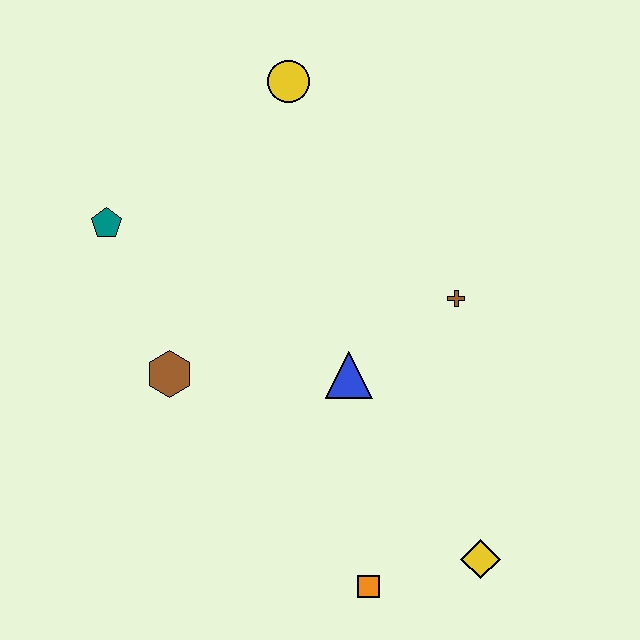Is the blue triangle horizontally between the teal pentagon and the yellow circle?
No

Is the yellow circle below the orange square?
No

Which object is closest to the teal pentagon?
The brown hexagon is closest to the teal pentagon.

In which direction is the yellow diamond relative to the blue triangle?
The yellow diamond is below the blue triangle.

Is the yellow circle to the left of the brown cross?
Yes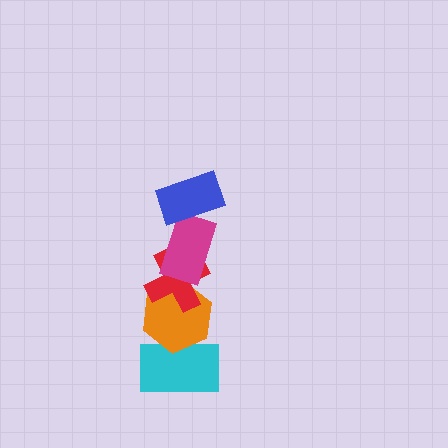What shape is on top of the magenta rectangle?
The blue rectangle is on top of the magenta rectangle.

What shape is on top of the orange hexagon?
The red cross is on top of the orange hexagon.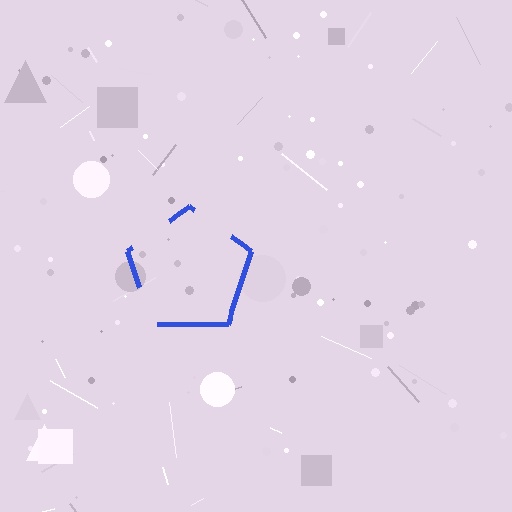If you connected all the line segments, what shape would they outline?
They would outline a pentagon.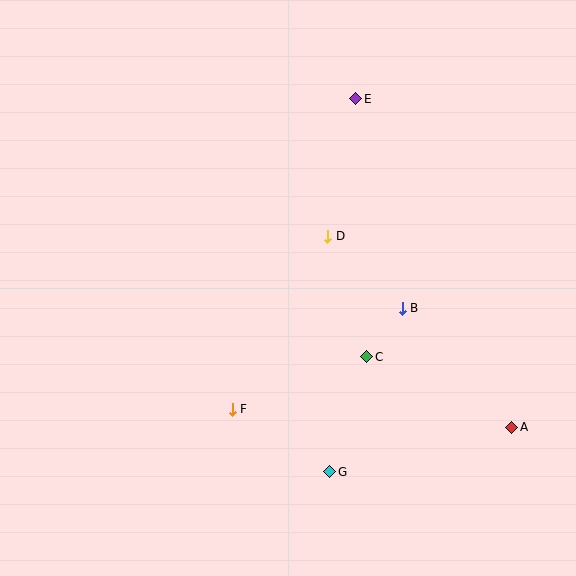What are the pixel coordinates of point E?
Point E is at (356, 99).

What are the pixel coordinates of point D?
Point D is at (328, 236).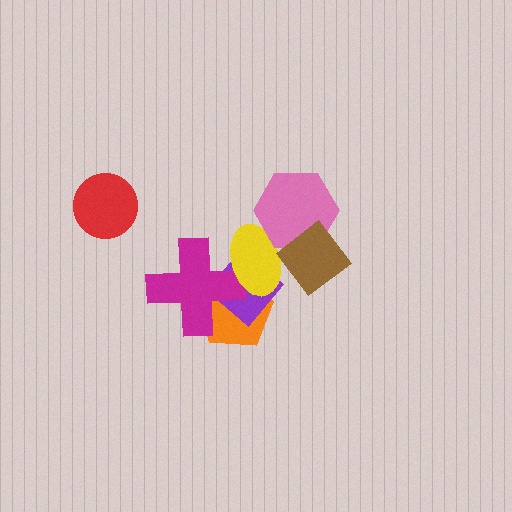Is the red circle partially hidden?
No, no other shape covers it.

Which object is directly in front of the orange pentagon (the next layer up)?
The purple diamond is directly in front of the orange pentagon.